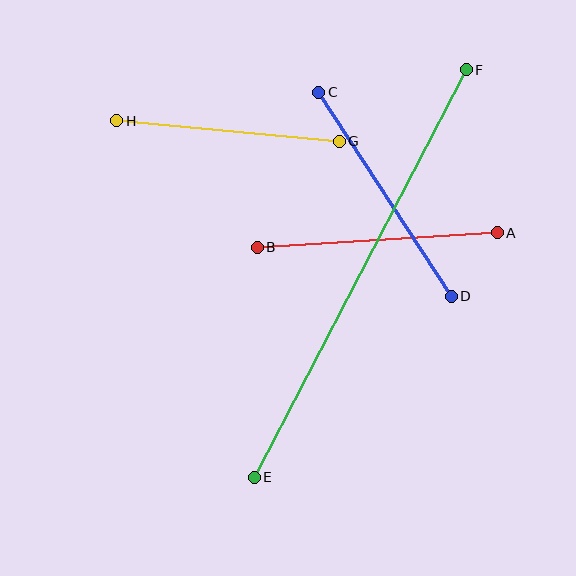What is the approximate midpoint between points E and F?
The midpoint is at approximately (360, 273) pixels.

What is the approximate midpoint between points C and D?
The midpoint is at approximately (385, 194) pixels.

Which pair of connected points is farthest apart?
Points E and F are farthest apart.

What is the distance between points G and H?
The distance is approximately 223 pixels.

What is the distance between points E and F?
The distance is approximately 459 pixels.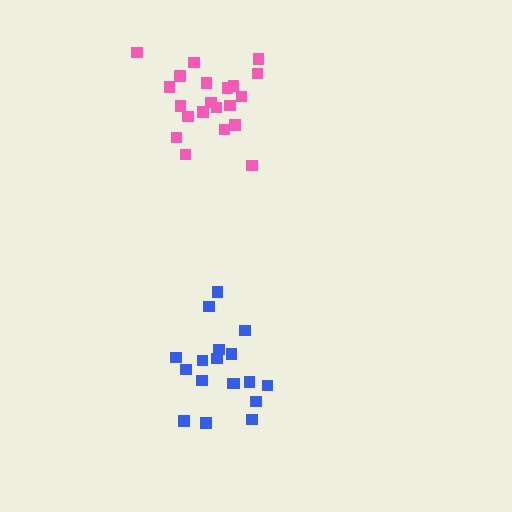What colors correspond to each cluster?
The clusters are colored: pink, blue.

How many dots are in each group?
Group 1: 21 dots, Group 2: 18 dots (39 total).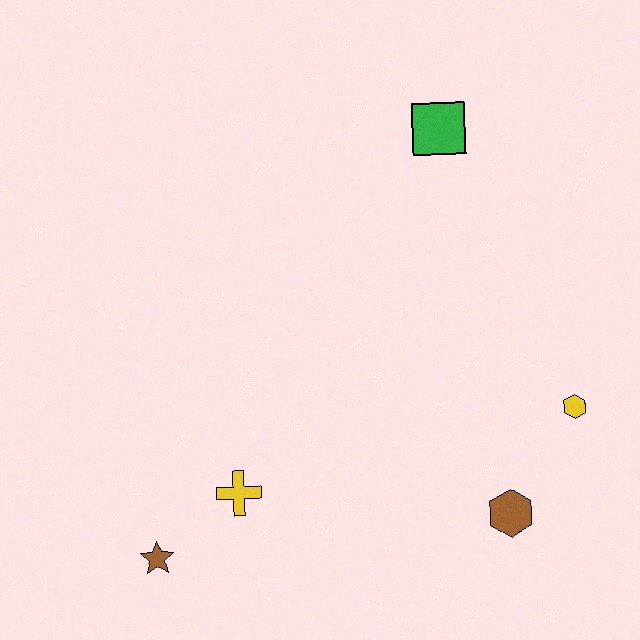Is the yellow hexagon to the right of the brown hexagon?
Yes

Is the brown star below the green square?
Yes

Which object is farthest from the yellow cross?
The green square is farthest from the yellow cross.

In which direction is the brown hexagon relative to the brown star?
The brown hexagon is to the right of the brown star.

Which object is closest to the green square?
The yellow hexagon is closest to the green square.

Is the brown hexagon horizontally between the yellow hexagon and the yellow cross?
Yes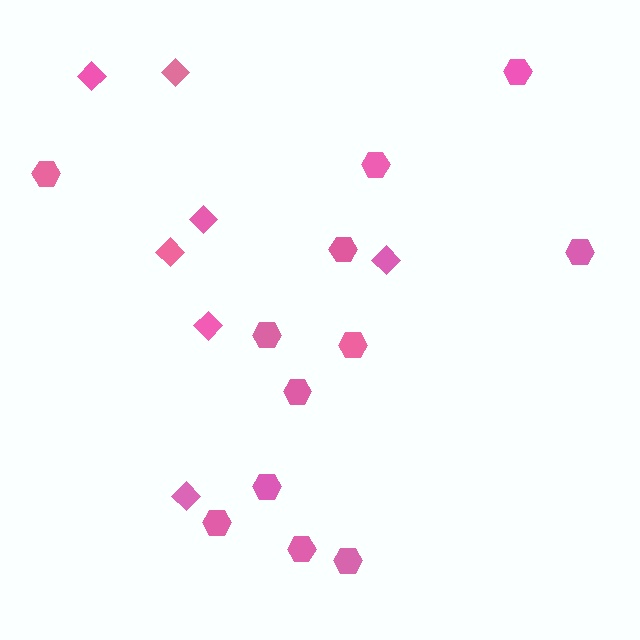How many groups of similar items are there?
There are 2 groups: one group of hexagons (12) and one group of diamonds (7).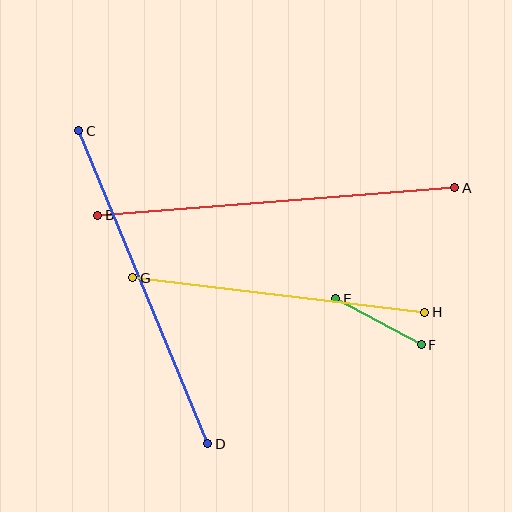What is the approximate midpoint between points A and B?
The midpoint is at approximately (276, 201) pixels.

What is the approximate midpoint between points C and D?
The midpoint is at approximately (143, 287) pixels.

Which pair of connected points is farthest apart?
Points A and B are farthest apart.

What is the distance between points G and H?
The distance is approximately 294 pixels.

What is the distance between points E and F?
The distance is approximately 97 pixels.